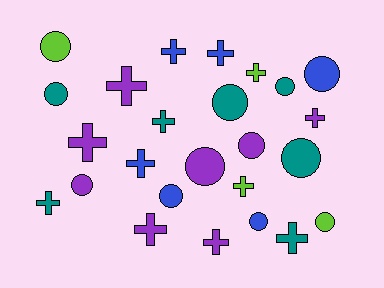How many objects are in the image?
There are 25 objects.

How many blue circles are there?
There are 3 blue circles.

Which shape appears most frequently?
Cross, with 13 objects.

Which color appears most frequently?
Purple, with 8 objects.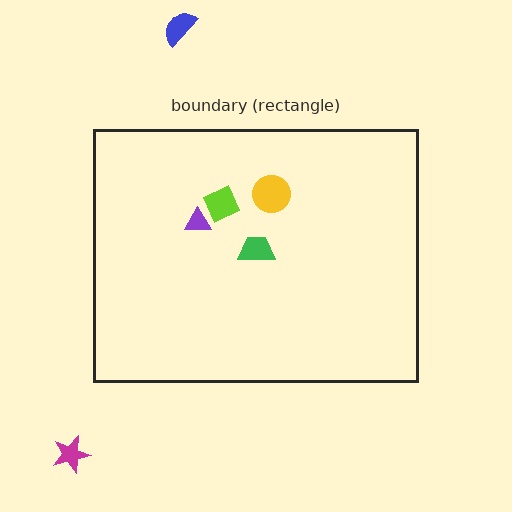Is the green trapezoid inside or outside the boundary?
Inside.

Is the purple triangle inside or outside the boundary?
Inside.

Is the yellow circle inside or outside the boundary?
Inside.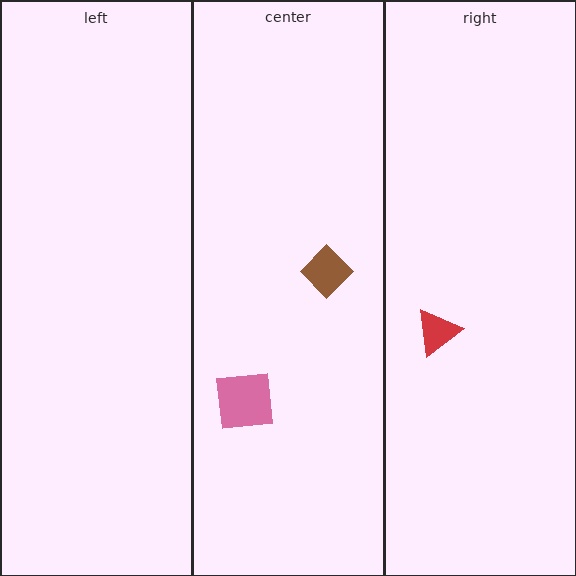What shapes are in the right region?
The red triangle.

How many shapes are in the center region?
2.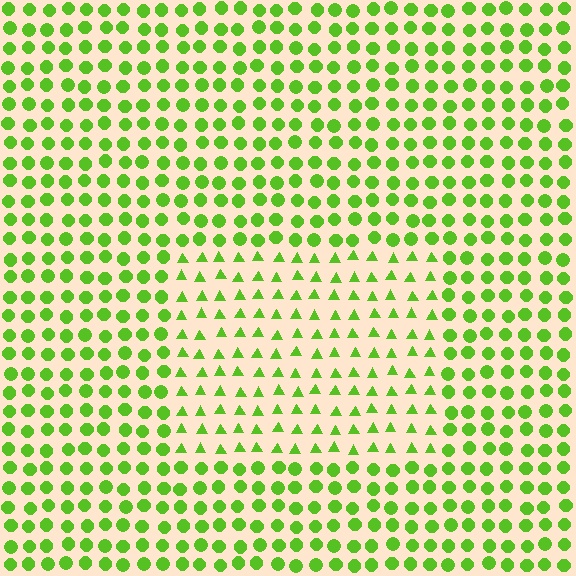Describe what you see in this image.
The image is filled with small lime elements arranged in a uniform grid. A rectangle-shaped region contains triangles, while the surrounding area contains circles. The boundary is defined purely by the change in element shape.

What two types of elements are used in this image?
The image uses triangles inside the rectangle region and circles outside it.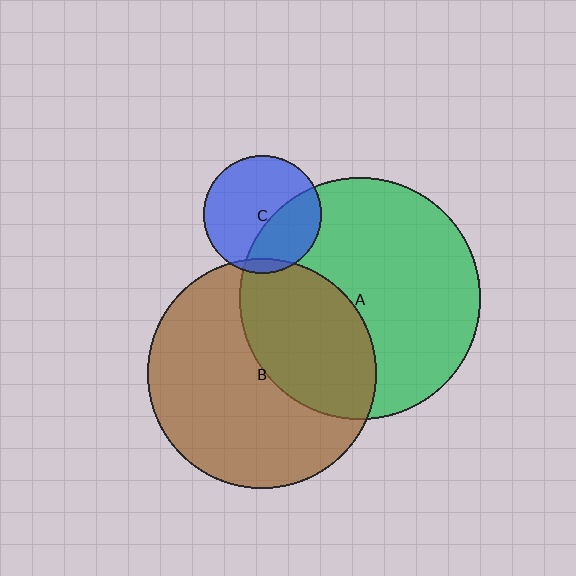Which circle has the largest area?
Circle A (green).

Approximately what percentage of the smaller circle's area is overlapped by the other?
Approximately 35%.